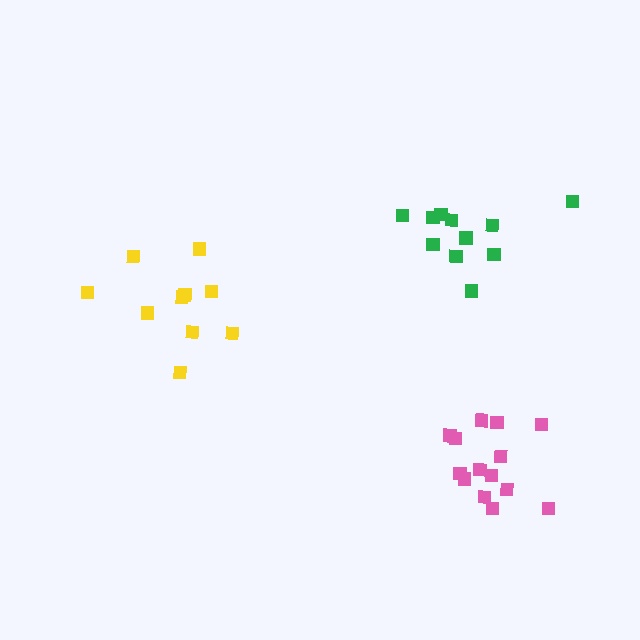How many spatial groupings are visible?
There are 3 spatial groupings.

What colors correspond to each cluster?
The clusters are colored: yellow, green, pink.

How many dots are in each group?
Group 1: 10 dots, Group 2: 11 dots, Group 3: 14 dots (35 total).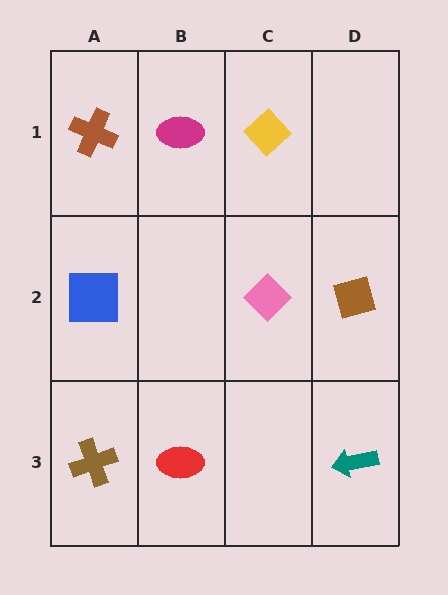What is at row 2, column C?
A pink diamond.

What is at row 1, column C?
A yellow diamond.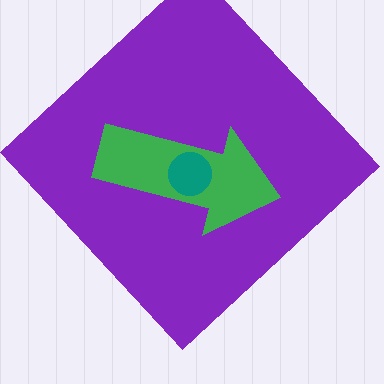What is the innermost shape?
The teal circle.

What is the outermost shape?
The purple diamond.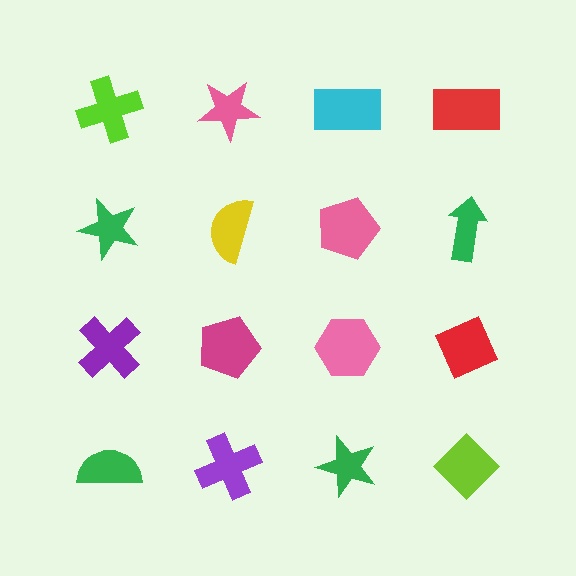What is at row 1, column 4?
A red rectangle.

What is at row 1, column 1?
A lime cross.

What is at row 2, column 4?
A green arrow.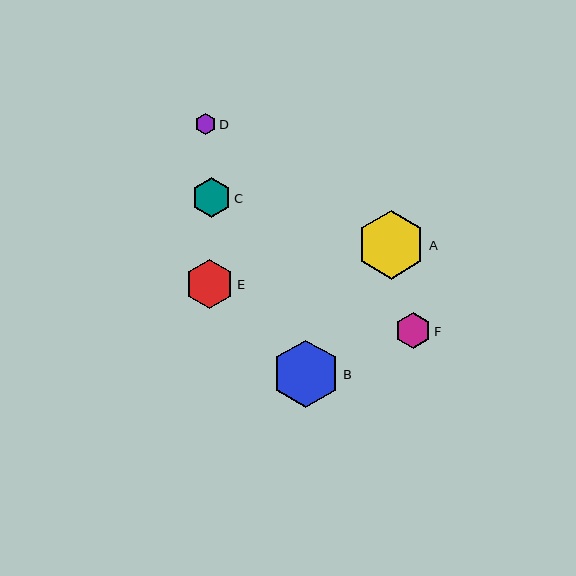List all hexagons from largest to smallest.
From largest to smallest: A, B, E, C, F, D.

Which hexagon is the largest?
Hexagon A is the largest with a size of approximately 69 pixels.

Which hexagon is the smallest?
Hexagon D is the smallest with a size of approximately 21 pixels.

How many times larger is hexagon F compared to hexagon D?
Hexagon F is approximately 1.7 times the size of hexagon D.